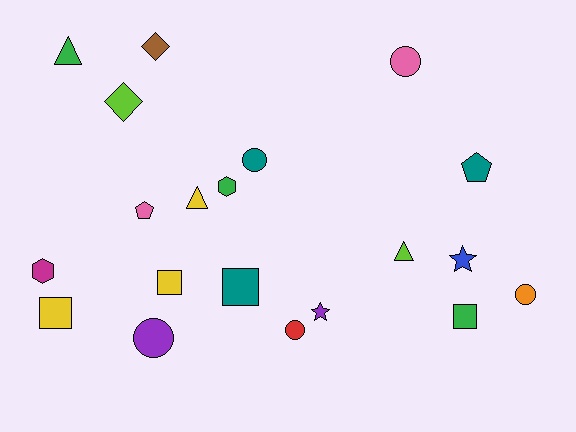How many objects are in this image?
There are 20 objects.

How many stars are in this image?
There are 2 stars.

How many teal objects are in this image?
There are 3 teal objects.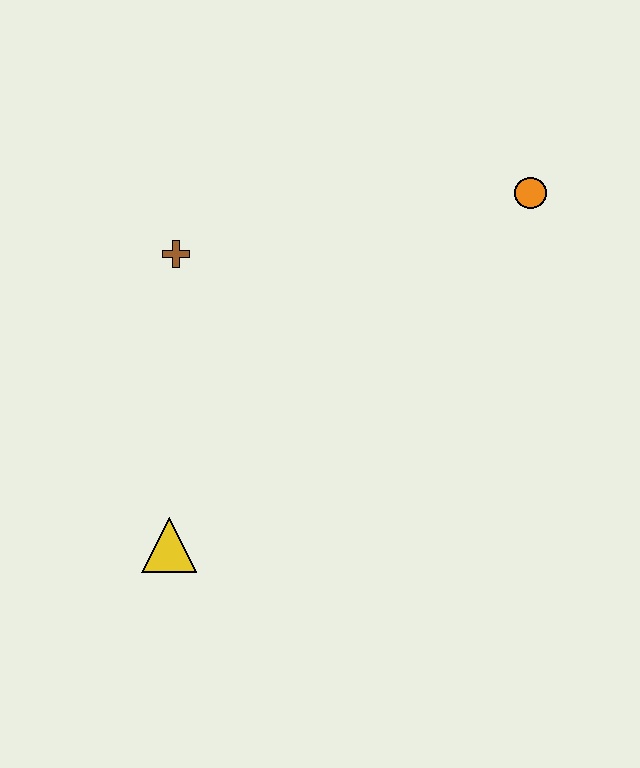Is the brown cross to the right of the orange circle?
No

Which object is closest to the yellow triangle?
The brown cross is closest to the yellow triangle.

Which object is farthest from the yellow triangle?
The orange circle is farthest from the yellow triangle.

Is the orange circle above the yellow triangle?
Yes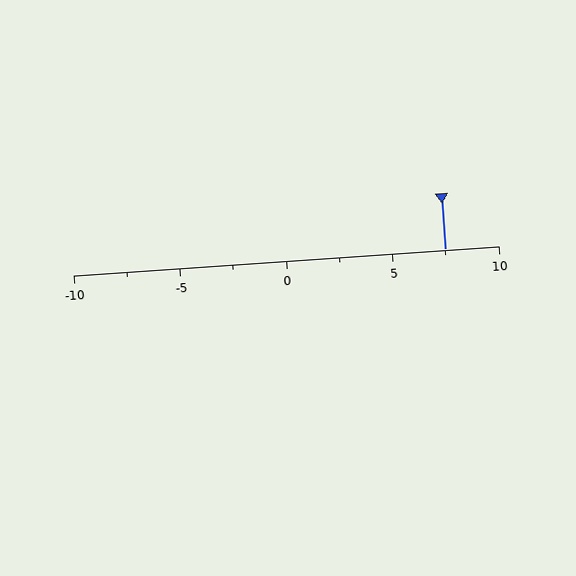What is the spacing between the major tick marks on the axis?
The major ticks are spaced 5 apart.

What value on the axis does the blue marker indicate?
The marker indicates approximately 7.5.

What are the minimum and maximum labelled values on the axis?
The axis runs from -10 to 10.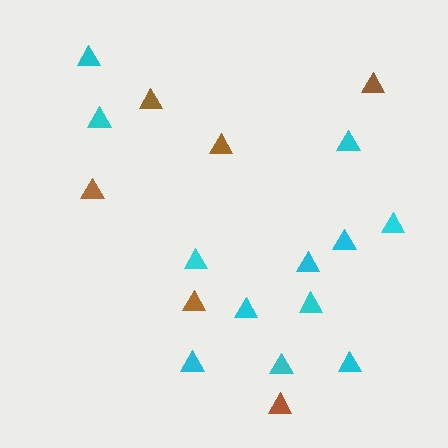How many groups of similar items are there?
There are 2 groups: one group of brown triangles (6) and one group of cyan triangles (12).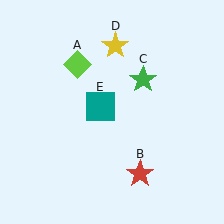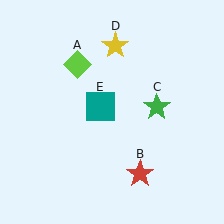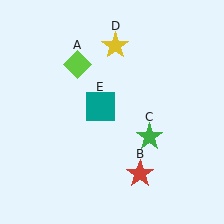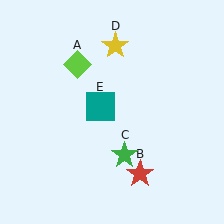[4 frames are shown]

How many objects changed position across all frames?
1 object changed position: green star (object C).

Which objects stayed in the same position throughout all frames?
Lime diamond (object A) and red star (object B) and yellow star (object D) and teal square (object E) remained stationary.